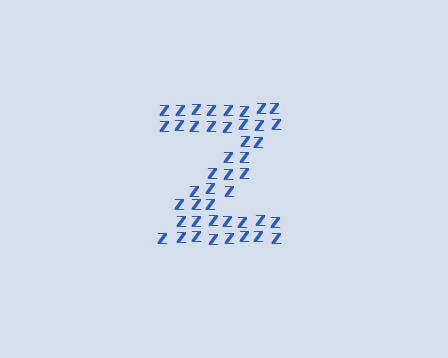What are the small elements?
The small elements are letter Z's.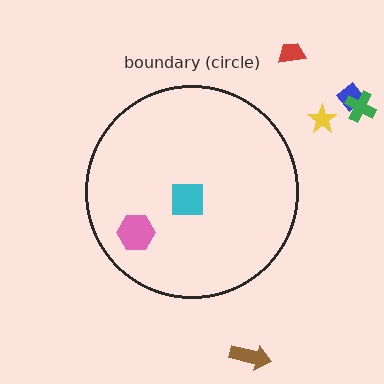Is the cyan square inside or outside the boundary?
Inside.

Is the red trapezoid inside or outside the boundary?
Outside.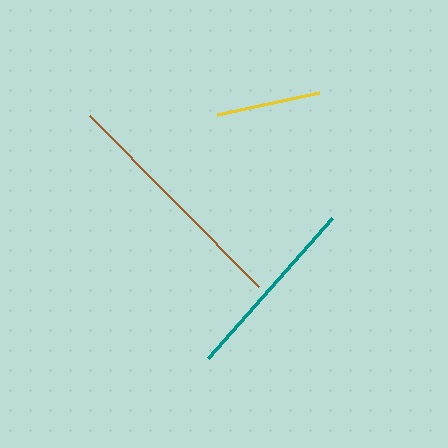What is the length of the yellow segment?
The yellow segment is approximately 105 pixels long.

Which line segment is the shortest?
The yellow line is the shortest at approximately 105 pixels.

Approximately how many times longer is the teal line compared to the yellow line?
The teal line is approximately 1.8 times the length of the yellow line.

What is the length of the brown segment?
The brown segment is approximately 241 pixels long.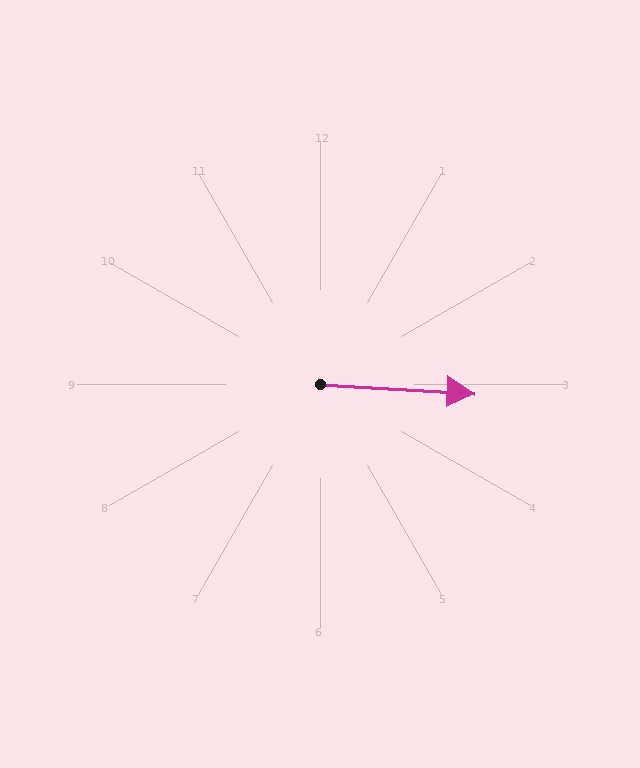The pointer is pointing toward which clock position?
Roughly 3 o'clock.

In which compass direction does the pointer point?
East.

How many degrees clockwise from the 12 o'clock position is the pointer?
Approximately 93 degrees.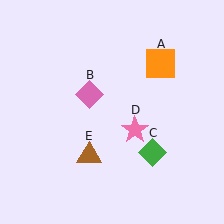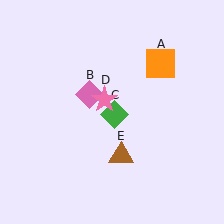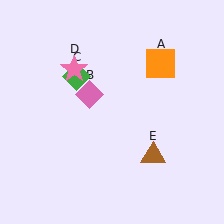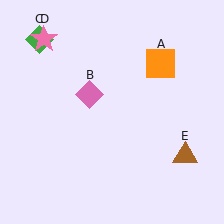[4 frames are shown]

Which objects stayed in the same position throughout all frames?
Orange square (object A) and pink diamond (object B) remained stationary.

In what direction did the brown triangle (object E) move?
The brown triangle (object E) moved right.